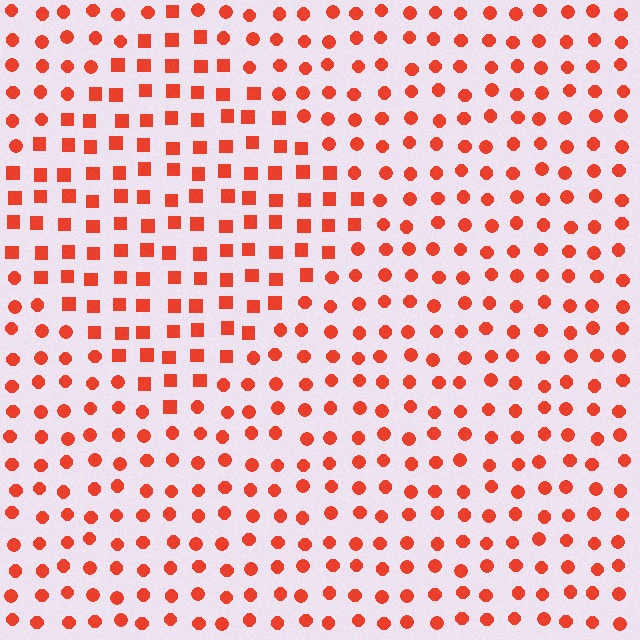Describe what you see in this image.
The image is filled with small red elements arranged in a uniform grid. A diamond-shaped region contains squares, while the surrounding area contains circles. The boundary is defined purely by the change in element shape.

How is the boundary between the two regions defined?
The boundary is defined by a change in element shape: squares inside vs. circles outside. All elements share the same color and spacing.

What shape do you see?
I see a diamond.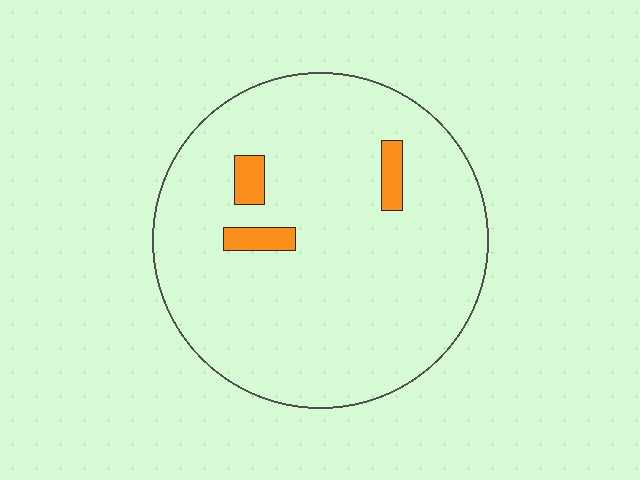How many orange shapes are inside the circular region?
3.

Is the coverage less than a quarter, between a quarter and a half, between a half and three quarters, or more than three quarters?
Less than a quarter.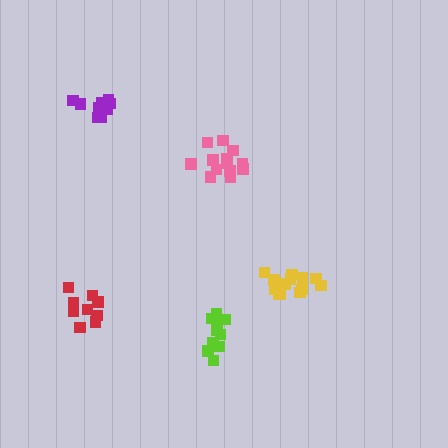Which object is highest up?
The purple cluster is topmost.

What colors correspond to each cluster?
The clusters are colored: pink, lime, purple, yellow, red.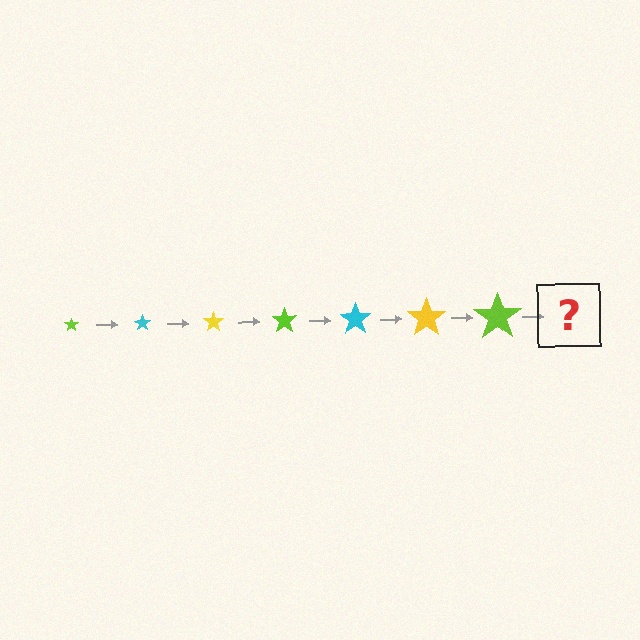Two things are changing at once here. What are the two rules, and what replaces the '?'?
The two rules are that the star grows larger each step and the color cycles through lime, cyan, and yellow. The '?' should be a cyan star, larger than the previous one.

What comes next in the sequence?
The next element should be a cyan star, larger than the previous one.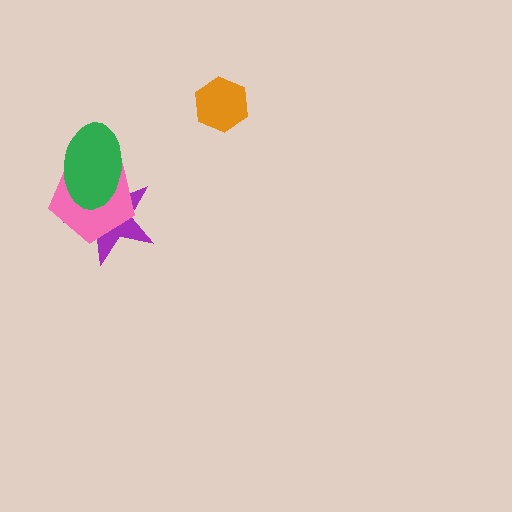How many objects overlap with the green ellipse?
2 objects overlap with the green ellipse.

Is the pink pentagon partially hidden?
Yes, it is partially covered by another shape.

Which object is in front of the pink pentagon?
The green ellipse is in front of the pink pentagon.